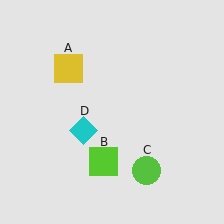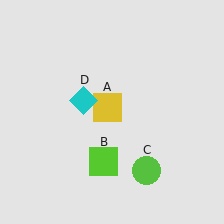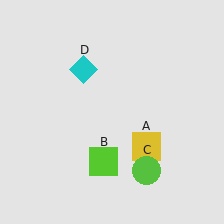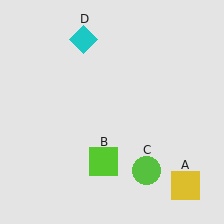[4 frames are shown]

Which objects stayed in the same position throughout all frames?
Lime square (object B) and lime circle (object C) remained stationary.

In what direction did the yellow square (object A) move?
The yellow square (object A) moved down and to the right.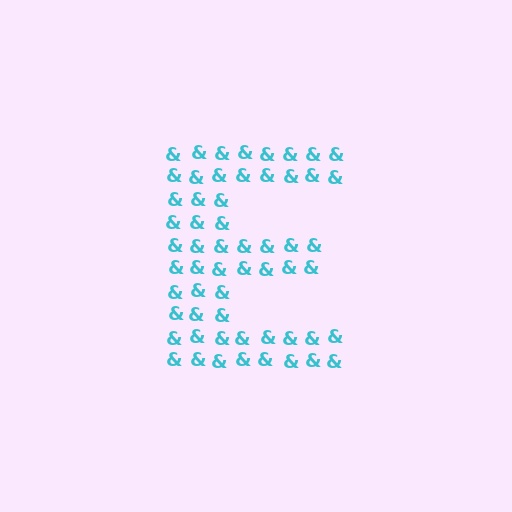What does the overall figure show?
The overall figure shows the letter E.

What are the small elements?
The small elements are ampersands.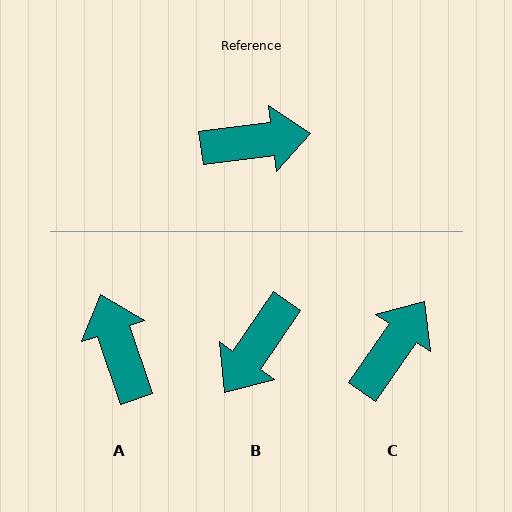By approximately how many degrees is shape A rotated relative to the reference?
Approximately 102 degrees counter-clockwise.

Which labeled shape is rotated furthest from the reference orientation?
B, about 132 degrees away.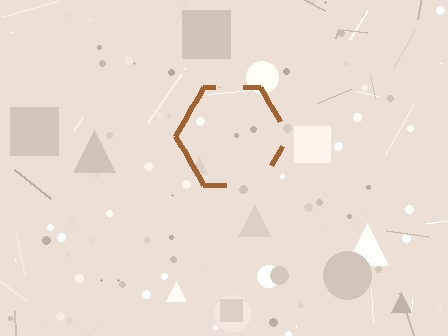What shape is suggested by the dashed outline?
The dashed outline suggests a hexagon.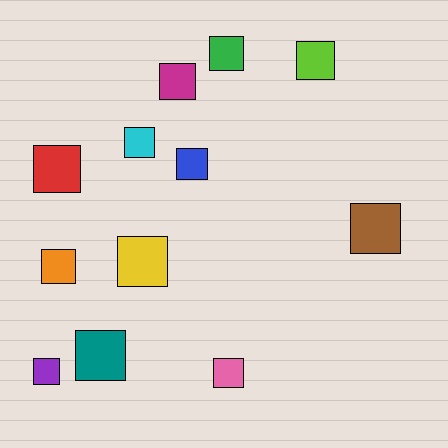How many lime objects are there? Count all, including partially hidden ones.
There is 1 lime object.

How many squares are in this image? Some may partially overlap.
There are 12 squares.